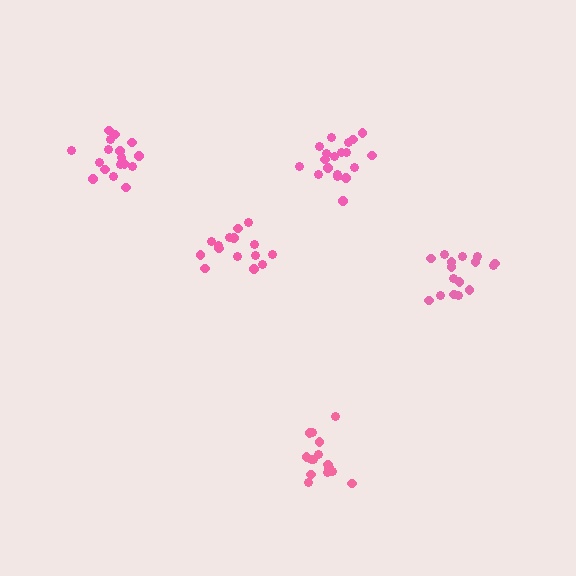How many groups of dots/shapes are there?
There are 5 groups.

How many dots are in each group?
Group 1: 16 dots, Group 2: 16 dots, Group 3: 15 dots, Group 4: 17 dots, Group 5: 19 dots (83 total).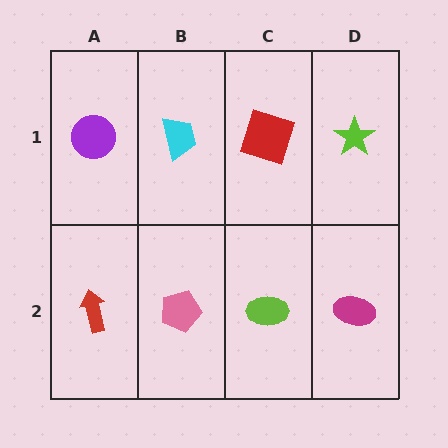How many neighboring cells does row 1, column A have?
2.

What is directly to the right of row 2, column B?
A lime ellipse.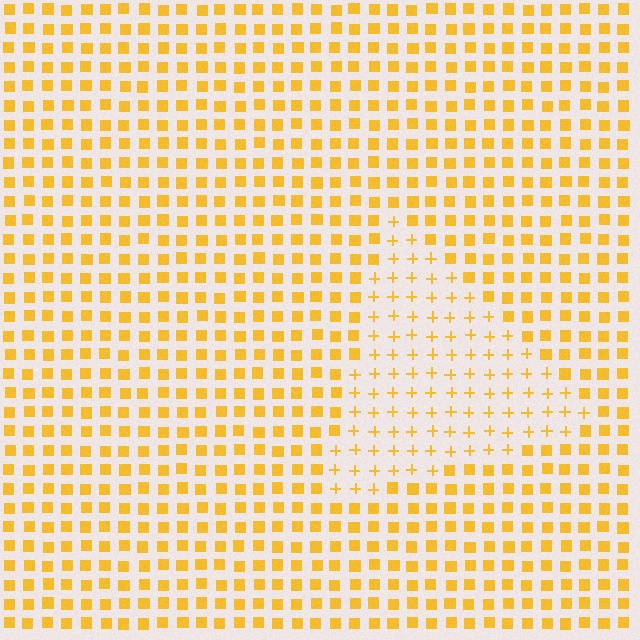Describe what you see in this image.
The image is filled with small yellow elements arranged in a uniform grid. A triangle-shaped region contains plus signs, while the surrounding area contains squares. The boundary is defined purely by the change in element shape.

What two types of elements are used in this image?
The image uses plus signs inside the triangle region and squares outside it.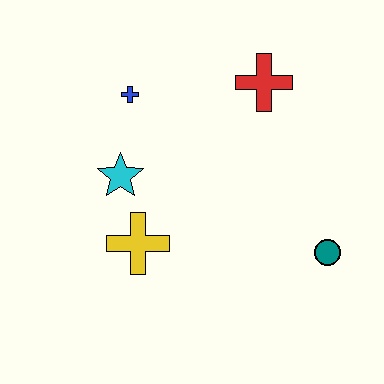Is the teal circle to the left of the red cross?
No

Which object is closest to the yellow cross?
The cyan star is closest to the yellow cross.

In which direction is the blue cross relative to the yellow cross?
The blue cross is above the yellow cross.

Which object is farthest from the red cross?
The yellow cross is farthest from the red cross.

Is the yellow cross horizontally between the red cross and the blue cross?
Yes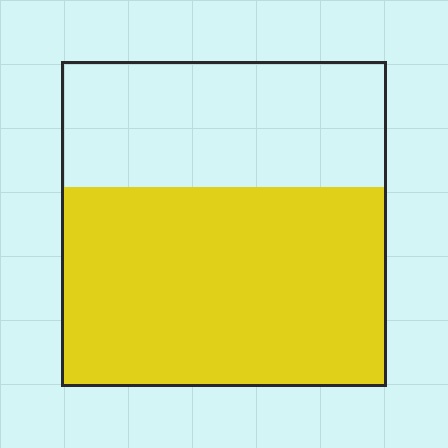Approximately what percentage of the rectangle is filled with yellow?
Approximately 60%.